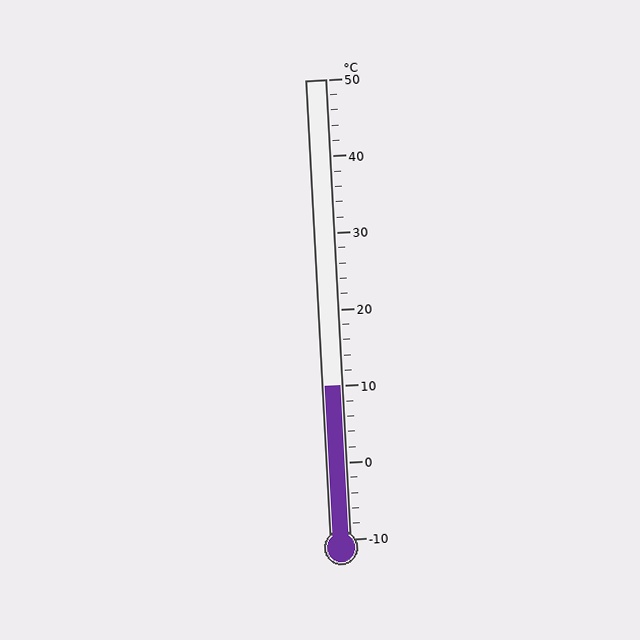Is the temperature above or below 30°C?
The temperature is below 30°C.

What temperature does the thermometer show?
The thermometer shows approximately 10°C.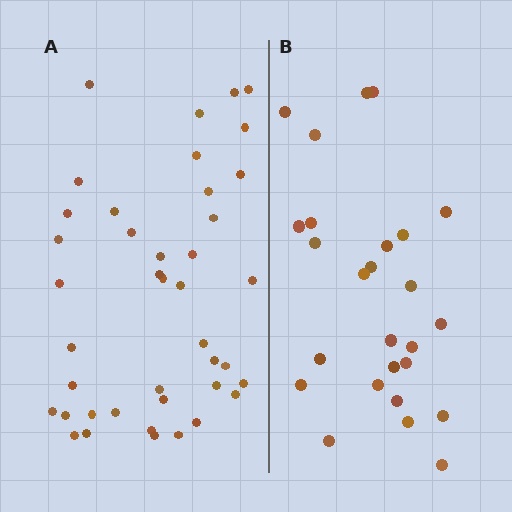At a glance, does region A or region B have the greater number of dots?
Region A (the left region) has more dots.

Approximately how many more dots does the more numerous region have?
Region A has approximately 15 more dots than region B.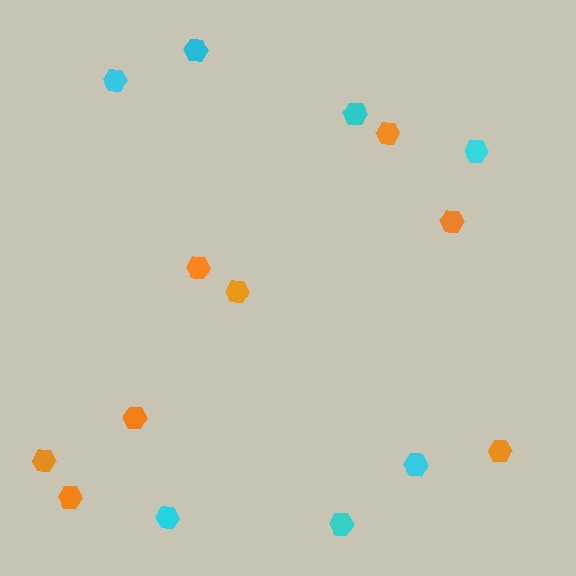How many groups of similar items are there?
There are 2 groups: one group of cyan hexagons (7) and one group of orange hexagons (8).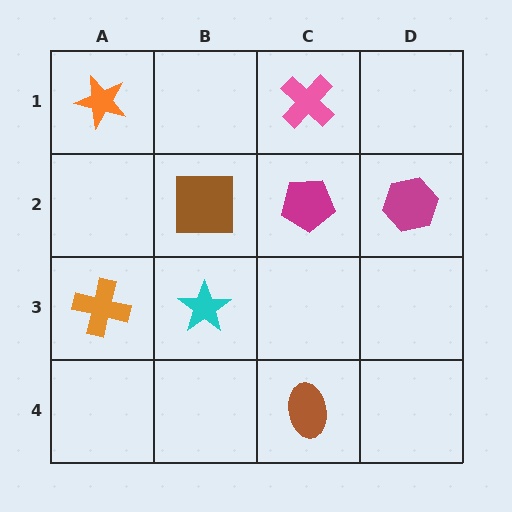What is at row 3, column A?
An orange cross.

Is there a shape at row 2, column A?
No, that cell is empty.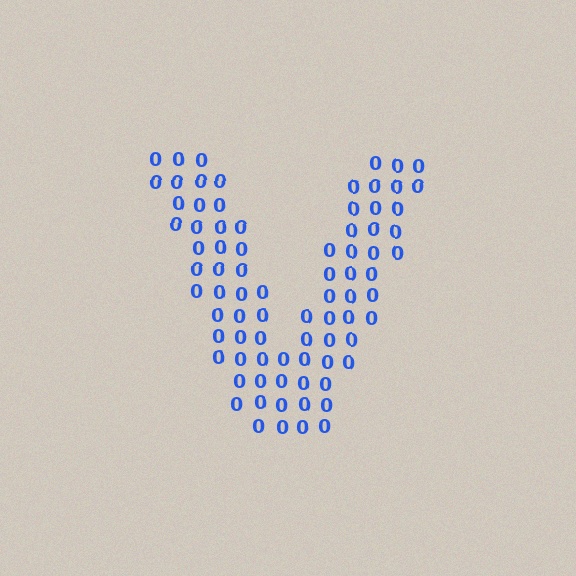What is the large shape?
The large shape is the letter V.